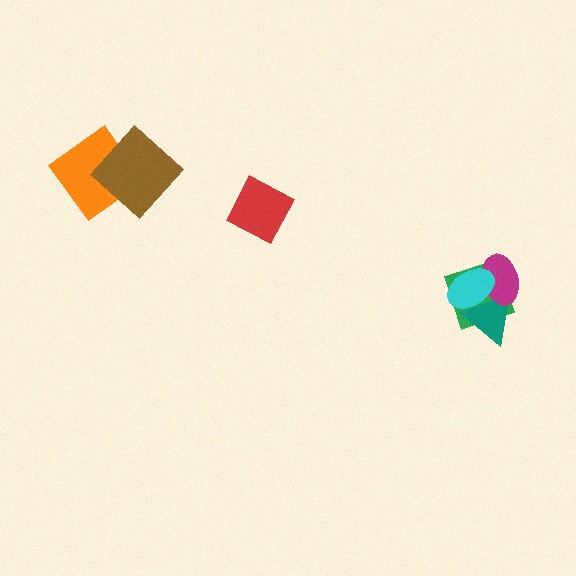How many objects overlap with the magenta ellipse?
3 objects overlap with the magenta ellipse.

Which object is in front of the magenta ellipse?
The cyan ellipse is in front of the magenta ellipse.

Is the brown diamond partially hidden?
No, no other shape covers it.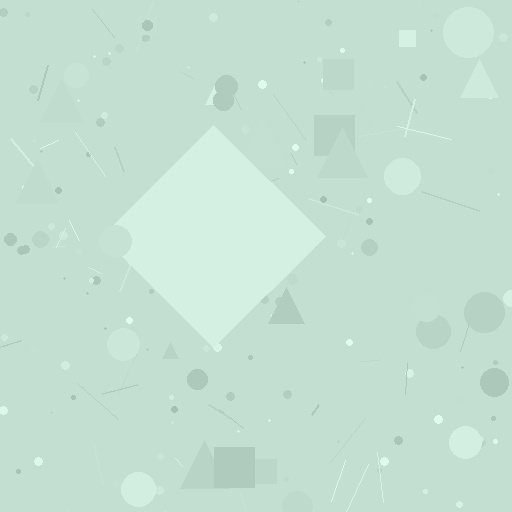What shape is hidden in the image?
A diamond is hidden in the image.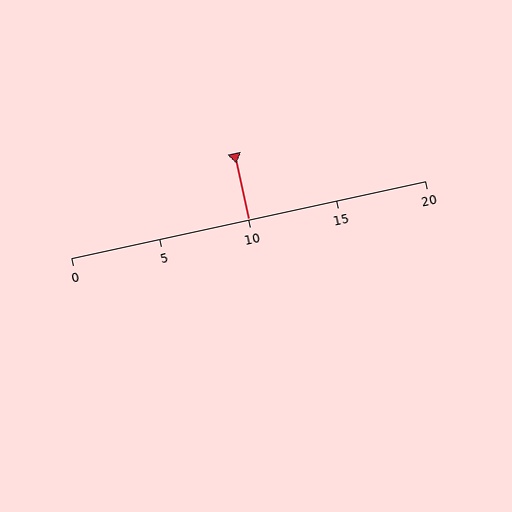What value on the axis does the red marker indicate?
The marker indicates approximately 10.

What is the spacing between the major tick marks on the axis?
The major ticks are spaced 5 apart.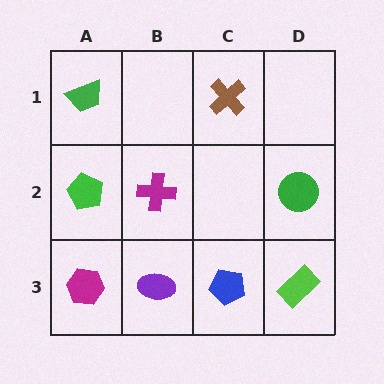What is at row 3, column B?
A purple ellipse.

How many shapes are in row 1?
2 shapes.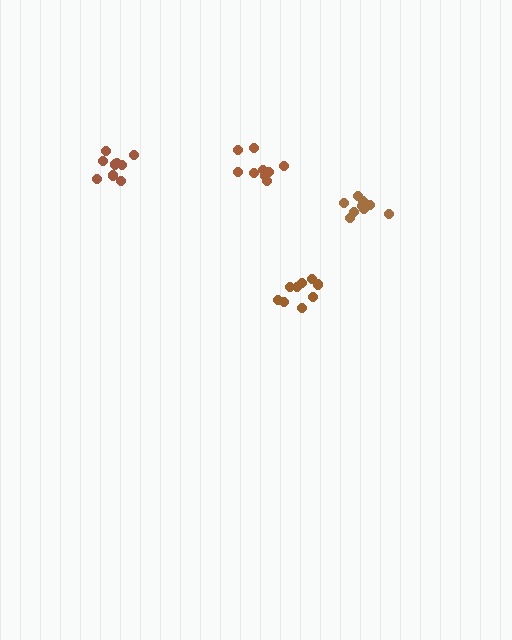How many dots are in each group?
Group 1: 9 dots, Group 2: 9 dots, Group 3: 10 dots, Group 4: 9 dots (37 total).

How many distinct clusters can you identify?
There are 4 distinct clusters.